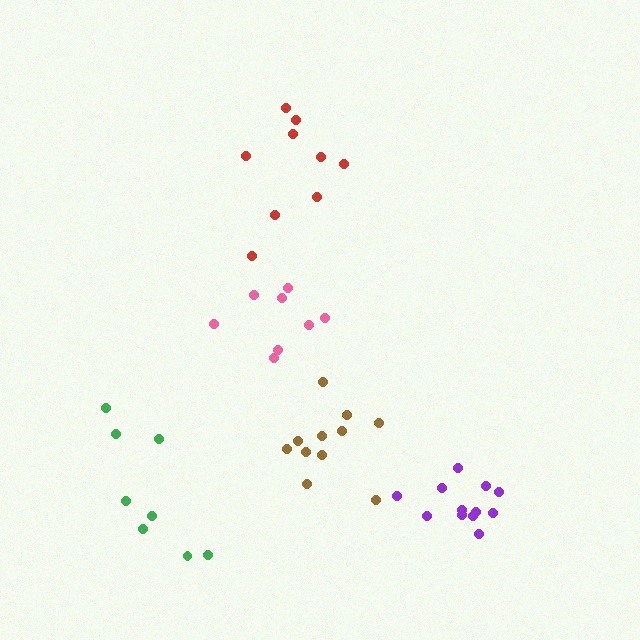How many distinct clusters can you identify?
There are 5 distinct clusters.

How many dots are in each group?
Group 1: 11 dots, Group 2: 8 dots, Group 3: 12 dots, Group 4: 8 dots, Group 5: 9 dots (48 total).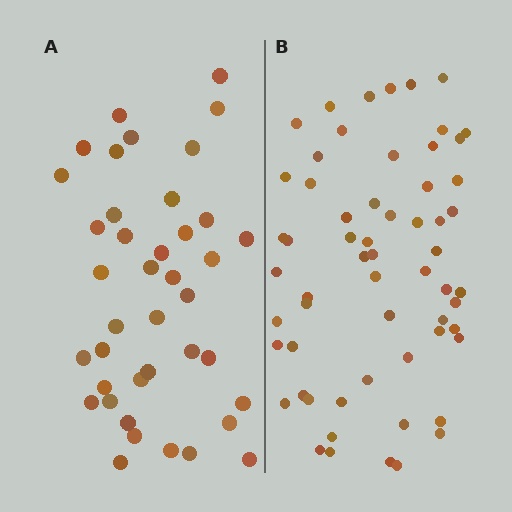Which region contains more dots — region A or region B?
Region B (the right region) has more dots.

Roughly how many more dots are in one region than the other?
Region B has approximately 20 more dots than region A.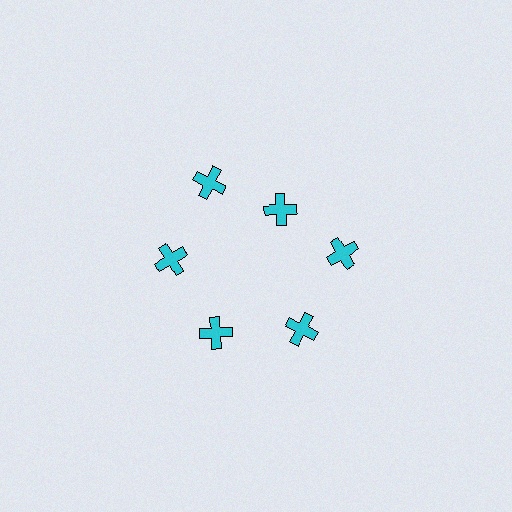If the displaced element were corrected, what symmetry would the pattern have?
It would have 6-fold rotational symmetry — the pattern would map onto itself every 60 degrees.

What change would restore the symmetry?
The symmetry would be restored by moving it outward, back onto the ring so that all 6 crosses sit at equal angles and equal distance from the center.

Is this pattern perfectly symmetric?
No. The 6 cyan crosses are arranged in a ring, but one element near the 1 o'clock position is pulled inward toward the center, breaking the 6-fold rotational symmetry.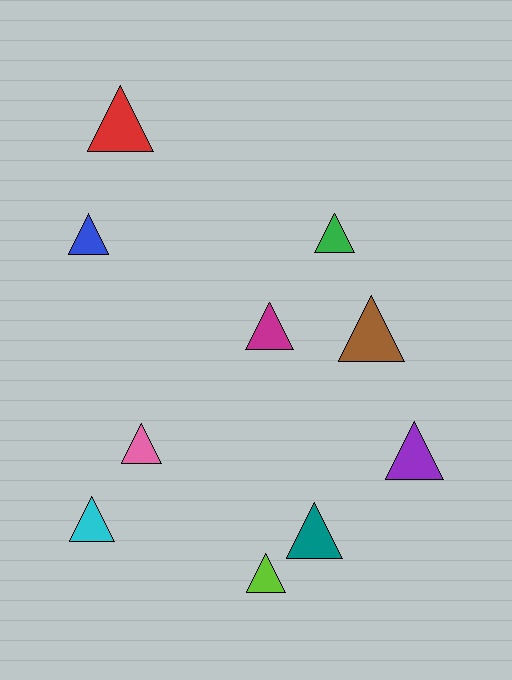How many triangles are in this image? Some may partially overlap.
There are 10 triangles.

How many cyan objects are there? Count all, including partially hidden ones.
There is 1 cyan object.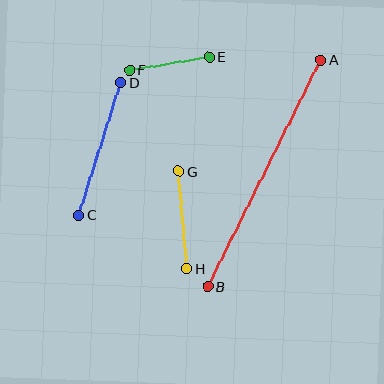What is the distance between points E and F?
The distance is approximately 81 pixels.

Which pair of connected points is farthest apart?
Points A and B are farthest apart.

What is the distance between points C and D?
The distance is approximately 139 pixels.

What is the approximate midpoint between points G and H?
The midpoint is at approximately (183, 220) pixels.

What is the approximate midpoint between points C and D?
The midpoint is at approximately (100, 149) pixels.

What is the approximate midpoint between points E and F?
The midpoint is at approximately (169, 63) pixels.